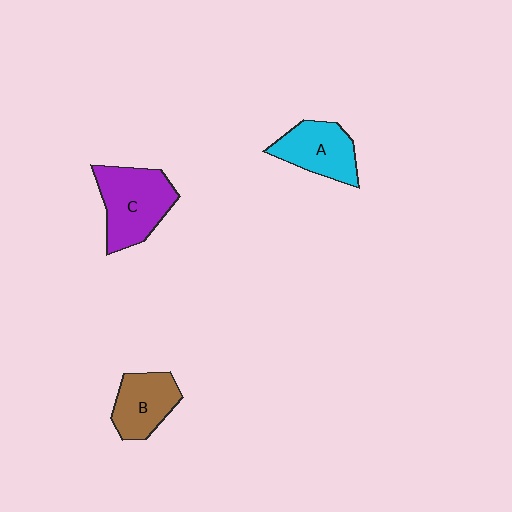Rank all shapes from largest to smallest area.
From largest to smallest: C (purple), A (cyan), B (brown).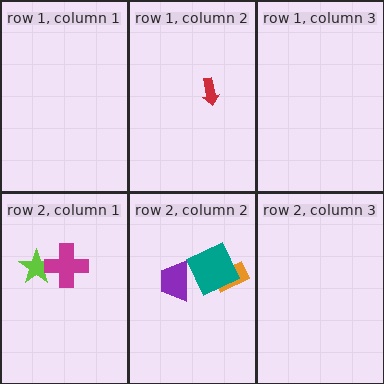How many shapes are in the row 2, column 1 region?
2.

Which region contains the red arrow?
The row 1, column 2 region.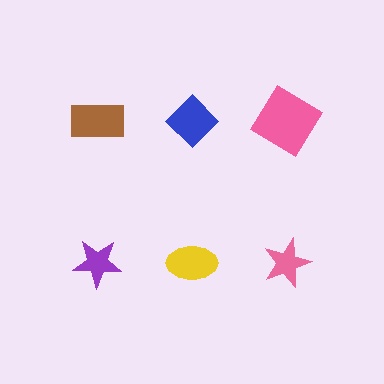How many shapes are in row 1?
3 shapes.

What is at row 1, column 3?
A pink diamond.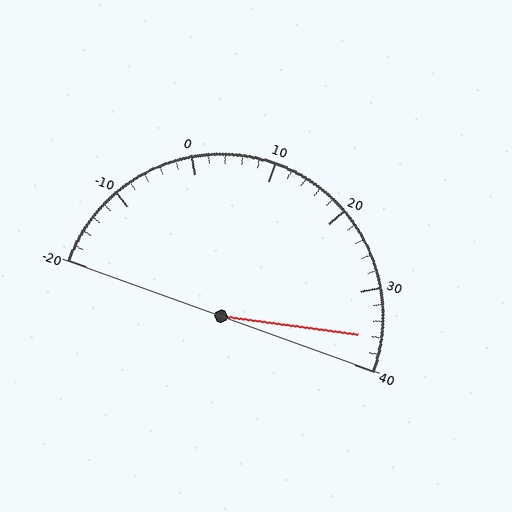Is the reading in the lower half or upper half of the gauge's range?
The reading is in the upper half of the range (-20 to 40).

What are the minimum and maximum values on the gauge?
The gauge ranges from -20 to 40.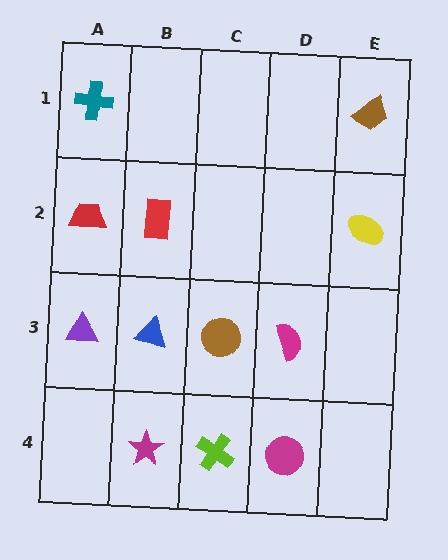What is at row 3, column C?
A brown circle.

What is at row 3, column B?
A blue triangle.